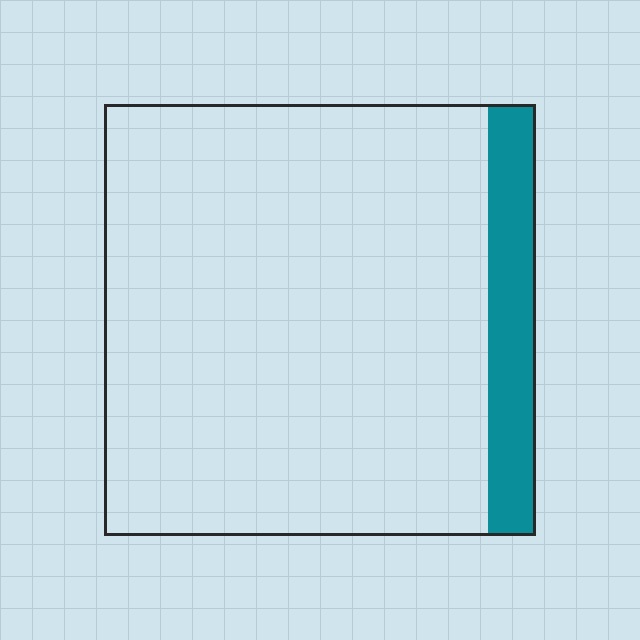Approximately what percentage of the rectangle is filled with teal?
Approximately 10%.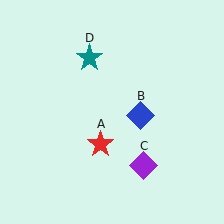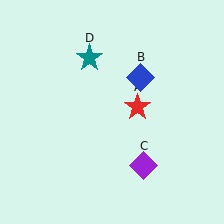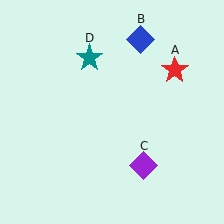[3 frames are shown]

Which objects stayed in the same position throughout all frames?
Purple diamond (object C) and teal star (object D) remained stationary.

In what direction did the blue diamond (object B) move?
The blue diamond (object B) moved up.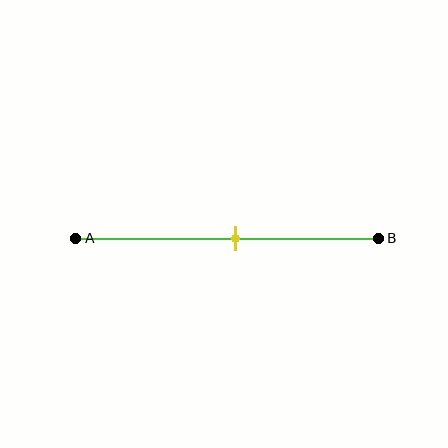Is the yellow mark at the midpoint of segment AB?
Yes, the mark is approximately at the midpoint.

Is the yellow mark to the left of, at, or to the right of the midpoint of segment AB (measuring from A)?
The yellow mark is approximately at the midpoint of segment AB.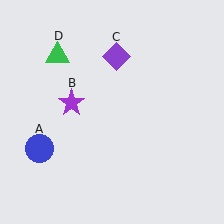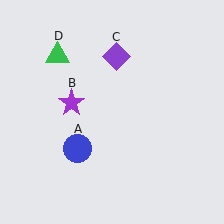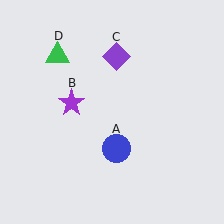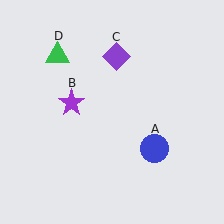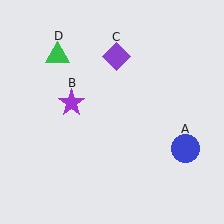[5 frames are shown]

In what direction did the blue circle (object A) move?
The blue circle (object A) moved right.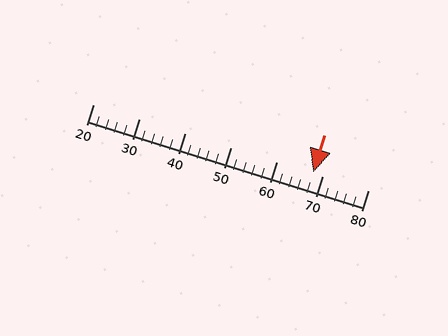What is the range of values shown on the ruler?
The ruler shows values from 20 to 80.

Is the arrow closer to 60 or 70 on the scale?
The arrow is closer to 70.